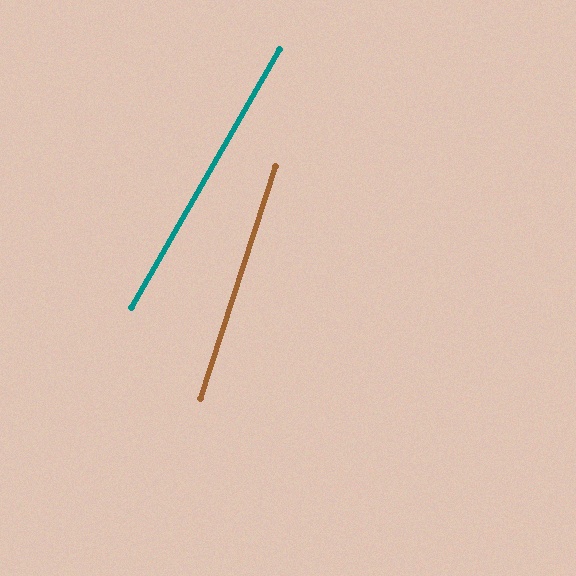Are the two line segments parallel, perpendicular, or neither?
Neither parallel nor perpendicular — they differ by about 12°.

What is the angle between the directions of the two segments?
Approximately 12 degrees.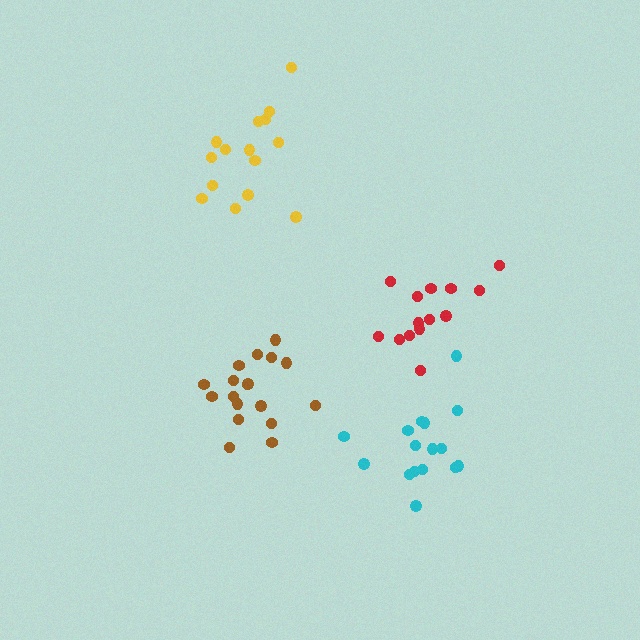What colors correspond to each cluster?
The clusters are colored: brown, cyan, red, yellow.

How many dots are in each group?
Group 1: 18 dots, Group 2: 16 dots, Group 3: 14 dots, Group 4: 15 dots (63 total).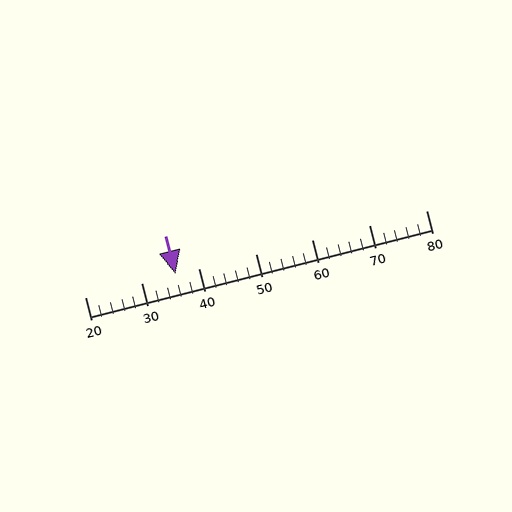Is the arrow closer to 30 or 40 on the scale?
The arrow is closer to 40.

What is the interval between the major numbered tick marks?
The major tick marks are spaced 10 units apart.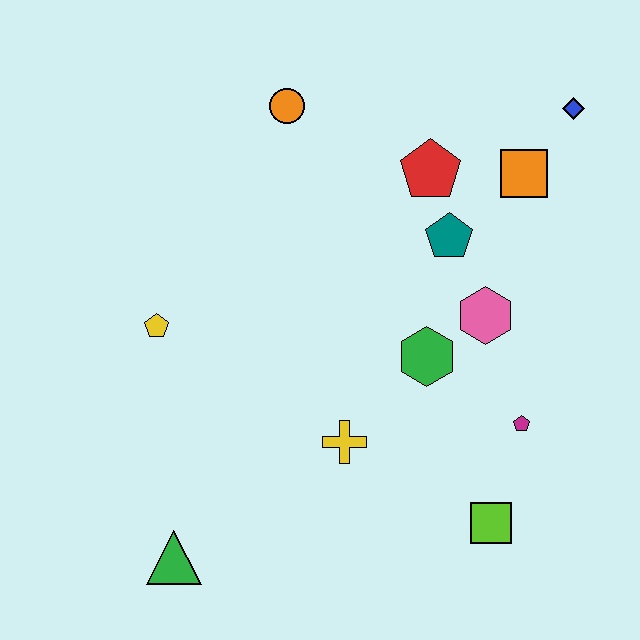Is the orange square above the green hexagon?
Yes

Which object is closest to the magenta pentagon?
The lime square is closest to the magenta pentagon.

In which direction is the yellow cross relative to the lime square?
The yellow cross is to the left of the lime square.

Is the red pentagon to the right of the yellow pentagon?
Yes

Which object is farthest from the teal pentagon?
The green triangle is farthest from the teal pentagon.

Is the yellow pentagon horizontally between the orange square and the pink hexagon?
No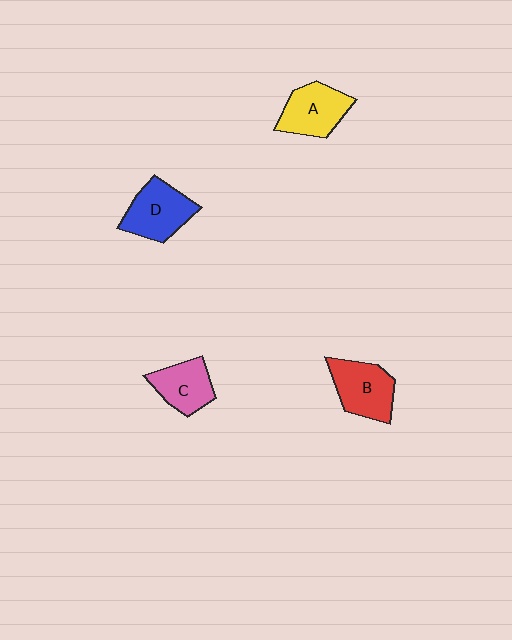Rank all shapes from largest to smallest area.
From largest to smallest: D (blue), B (red), A (yellow), C (pink).